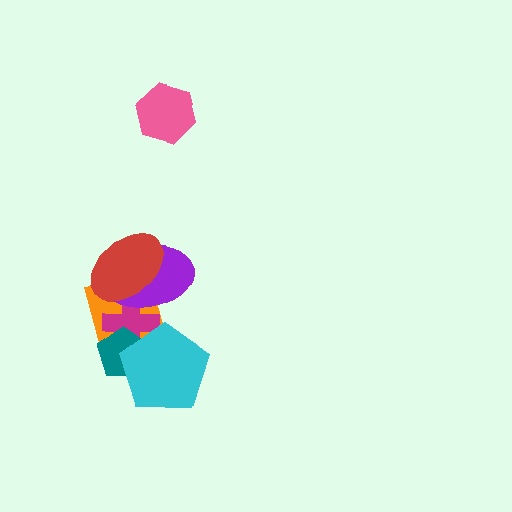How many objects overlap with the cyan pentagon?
3 objects overlap with the cyan pentagon.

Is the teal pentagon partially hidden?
Yes, it is partially covered by another shape.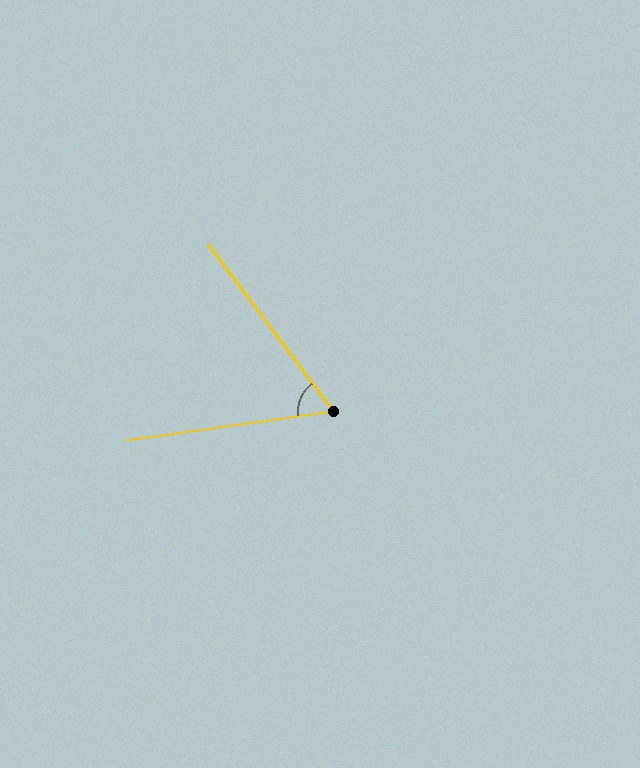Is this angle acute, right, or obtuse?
It is acute.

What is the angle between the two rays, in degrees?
Approximately 61 degrees.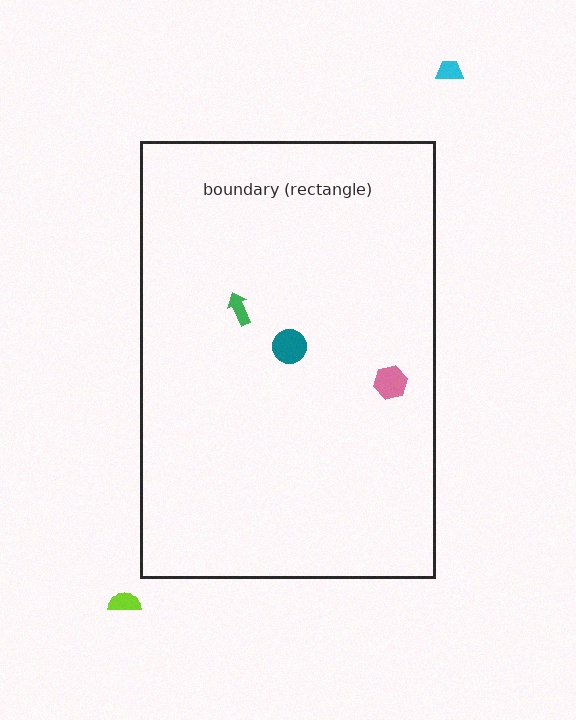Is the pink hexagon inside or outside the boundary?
Inside.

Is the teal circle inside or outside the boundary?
Inside.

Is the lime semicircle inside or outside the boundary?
Outside.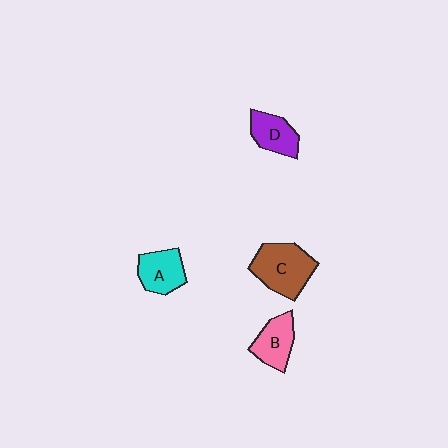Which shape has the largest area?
Shape C (brown).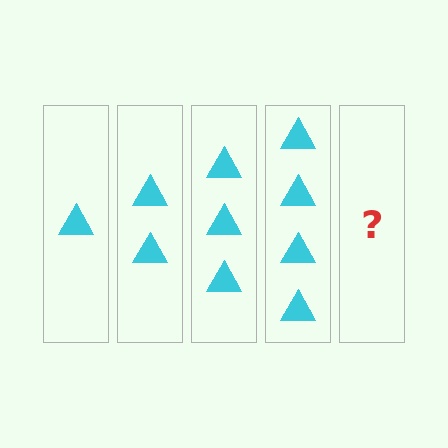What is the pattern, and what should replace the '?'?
The pattern is that each step adds one more triangle. The '?' should be 5 triangles.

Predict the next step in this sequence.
The next step is 5 triangles.